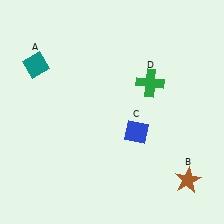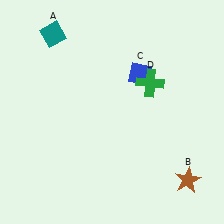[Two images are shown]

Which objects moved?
The objects that moved are: the teal diamond (A), the blue diamond (C).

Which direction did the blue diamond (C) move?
The blue diamond (C) moved up.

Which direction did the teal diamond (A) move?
The teal diamond (A) moved up.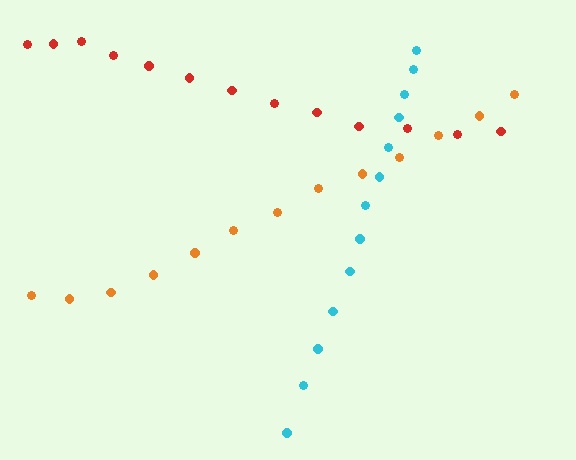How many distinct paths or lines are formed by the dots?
There are 3 distinct paths.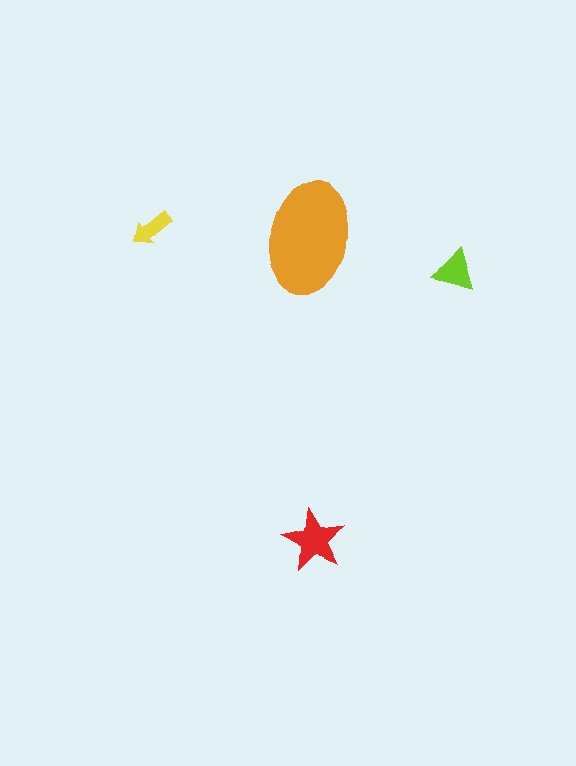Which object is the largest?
The orange ellipse.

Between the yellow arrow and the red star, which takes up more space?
The red star.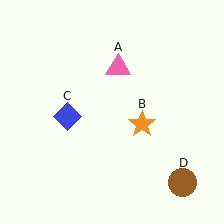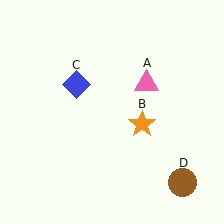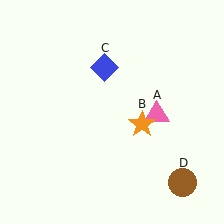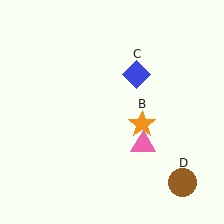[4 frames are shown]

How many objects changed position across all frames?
2 objects changed position: pink triangle (object A), blue diamond (object C).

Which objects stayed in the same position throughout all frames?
Orange star (object B) and brown circle (object D) remained stationary.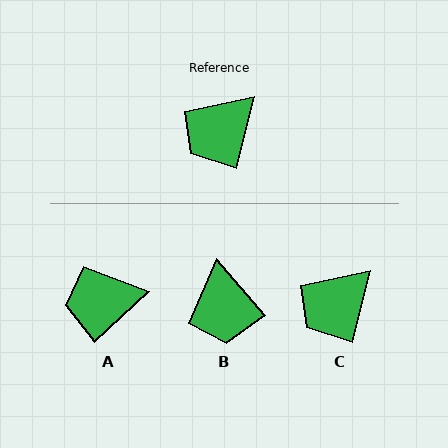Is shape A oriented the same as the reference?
No, it is off by about 33 degrees.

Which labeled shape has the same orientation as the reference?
C.